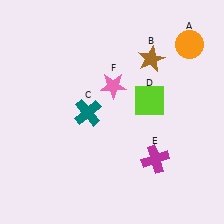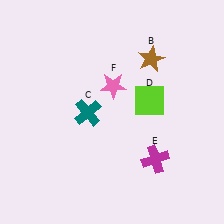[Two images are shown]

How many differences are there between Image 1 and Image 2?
There is 1 difference between the two images.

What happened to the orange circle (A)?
The orange circle (A) was removed in Image 2. It was in the top-right area of Image 1.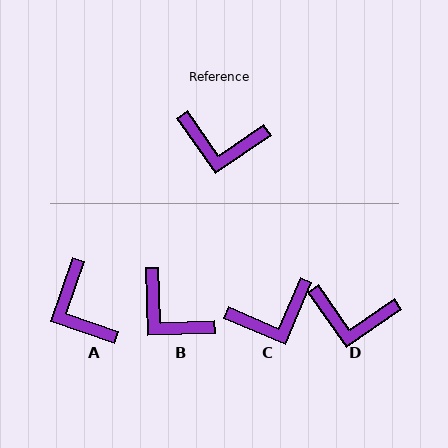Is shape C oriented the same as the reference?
No, it is off by about 32 degrees.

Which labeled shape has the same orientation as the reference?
D.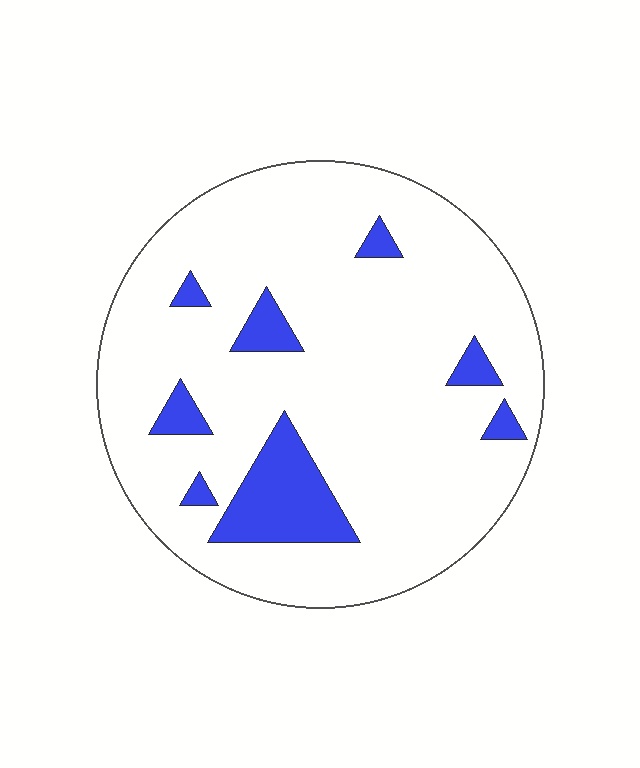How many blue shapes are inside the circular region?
8.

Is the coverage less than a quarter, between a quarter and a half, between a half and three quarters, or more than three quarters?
Less than a quarter.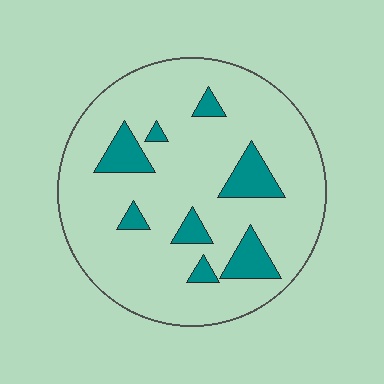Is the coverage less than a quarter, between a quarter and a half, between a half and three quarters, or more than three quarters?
Less than a quarter.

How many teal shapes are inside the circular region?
8.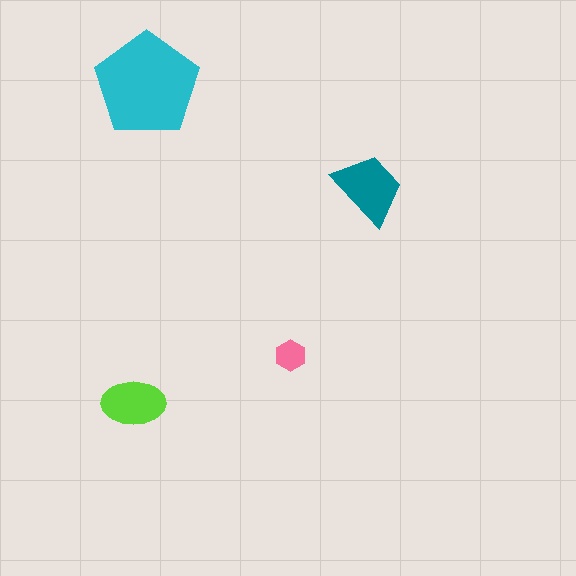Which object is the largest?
The cyan pentagon.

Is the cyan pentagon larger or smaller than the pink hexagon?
Larger.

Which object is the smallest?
The pink hexagon.